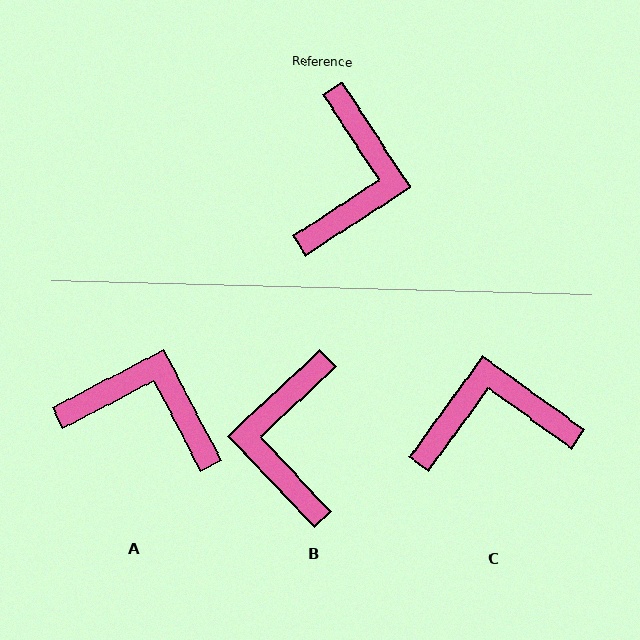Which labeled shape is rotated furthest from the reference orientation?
B, about 170 degrees away.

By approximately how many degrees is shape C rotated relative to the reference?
Approximately 111 degrees counter-clockwise.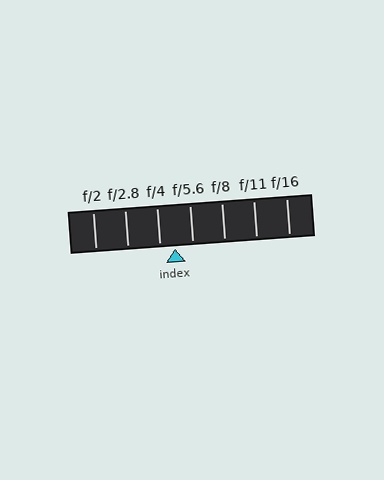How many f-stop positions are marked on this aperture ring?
There are 7 f-stop positions marked.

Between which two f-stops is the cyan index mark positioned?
The index mark is between f/4 and f/5.6.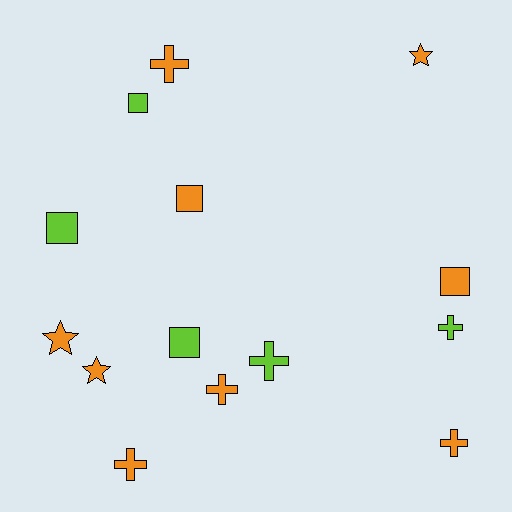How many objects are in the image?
There are 14 objects.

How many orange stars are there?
There are 3 orange stars.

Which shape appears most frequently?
Cross, with 6 objects.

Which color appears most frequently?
Orange, with 9 objects.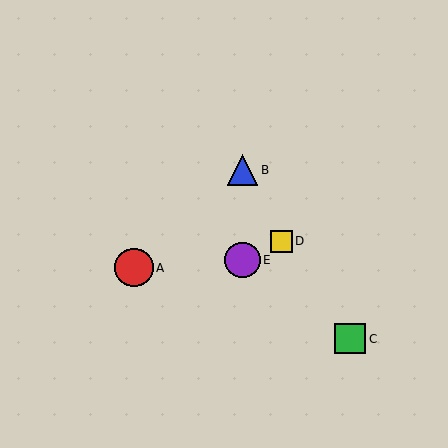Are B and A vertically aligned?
No, B is at x≈242 and A is at x≈134.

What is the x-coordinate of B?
Object B is at x≈242.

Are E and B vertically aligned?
Yes, both are at x≈242.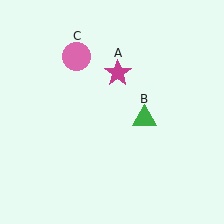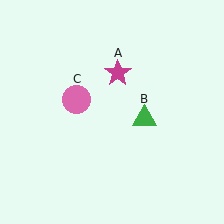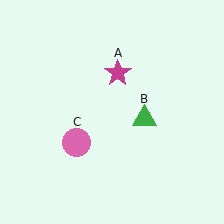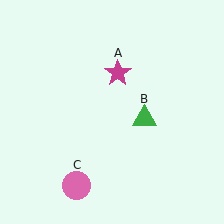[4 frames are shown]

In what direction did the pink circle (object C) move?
The pink circle (object C) moved down.